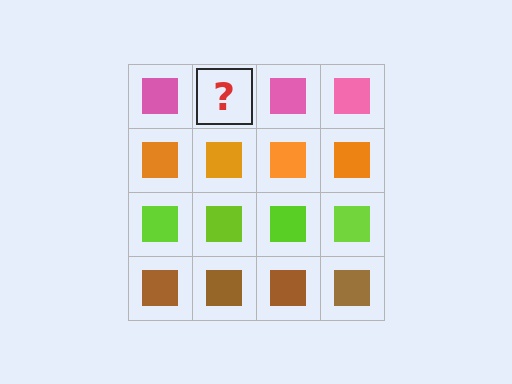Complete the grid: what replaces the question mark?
The question mark should be replaced with a pink square.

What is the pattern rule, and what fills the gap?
The rule is that each row has a consistent color. The gap should be filled with a pink square.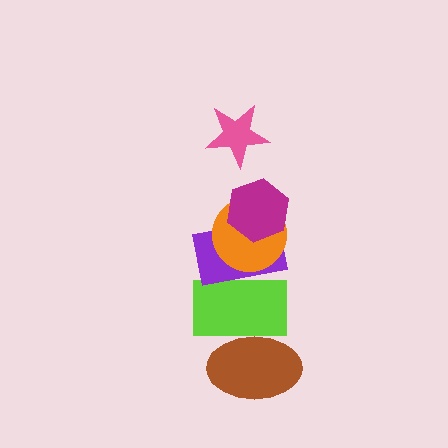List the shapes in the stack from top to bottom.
From top to bottom: the pink star, the magenta hexagon, the orange circle, the purple rectangle, the lime rectangle, the brown ellipse.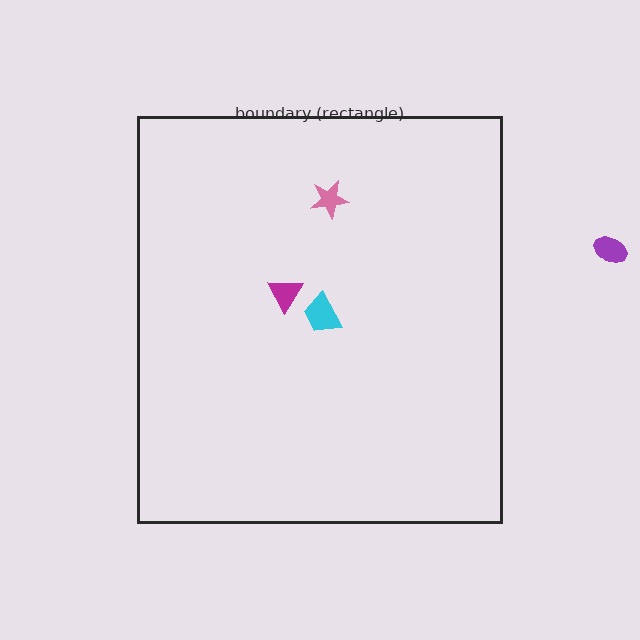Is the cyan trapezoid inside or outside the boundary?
Inside.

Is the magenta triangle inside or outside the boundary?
Inside.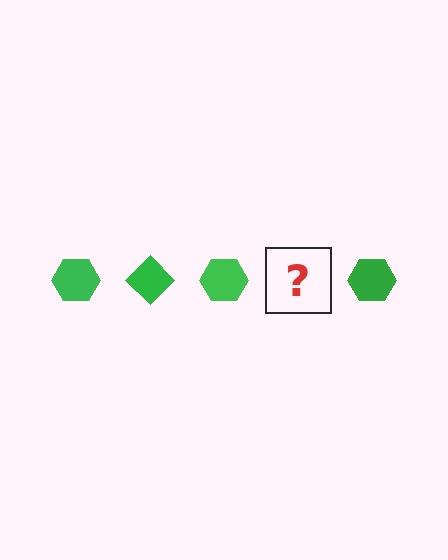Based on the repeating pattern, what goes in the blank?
The blank should be a green diamond.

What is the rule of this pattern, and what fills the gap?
The rule is that the pattern cycles through hexagon, diamond shapes in green. The gap should be filled with a green diamond.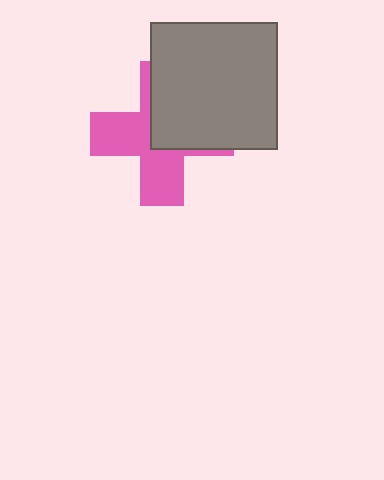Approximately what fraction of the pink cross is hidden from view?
Roughly 46% of the pink cross is hidden behind the gray square.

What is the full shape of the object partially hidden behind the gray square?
The partially hidden object is a pink cross.